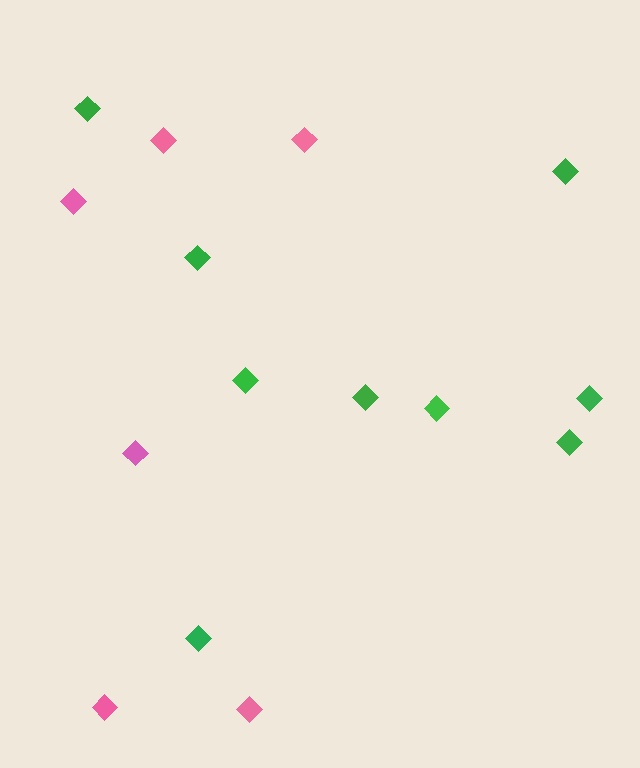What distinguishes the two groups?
There are 2 groups: one group of green diamonds (9) and one group of pink diamonds (6).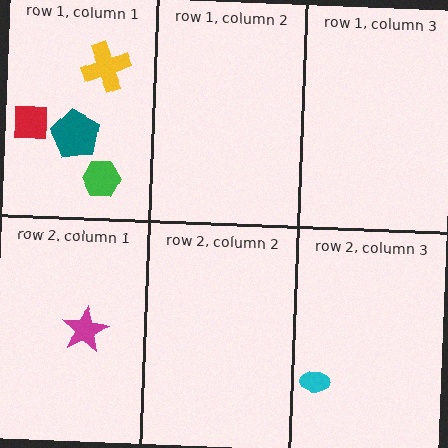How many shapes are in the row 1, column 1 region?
4.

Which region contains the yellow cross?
The row 1, column 1 region.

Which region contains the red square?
The row 1, column 1 region.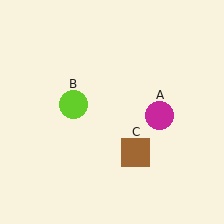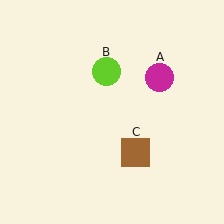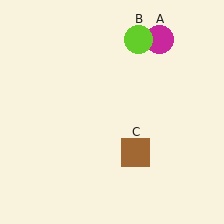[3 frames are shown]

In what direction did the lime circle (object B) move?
The lime circle (object B) moved up and to the right.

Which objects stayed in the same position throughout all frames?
Brown square (object C) remained stationary.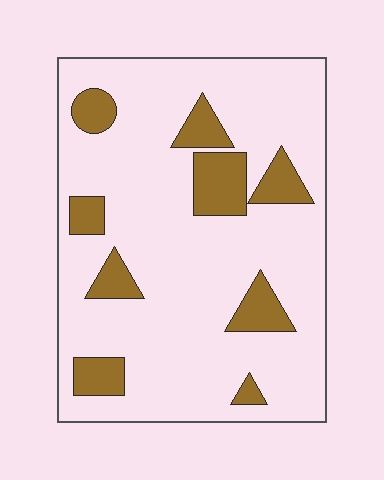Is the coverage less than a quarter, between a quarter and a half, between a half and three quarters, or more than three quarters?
Less than a quarter.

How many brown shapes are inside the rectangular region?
9.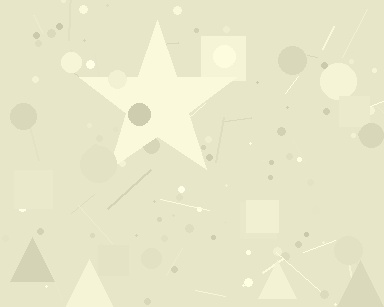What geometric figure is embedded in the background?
A star is embedded in the background.